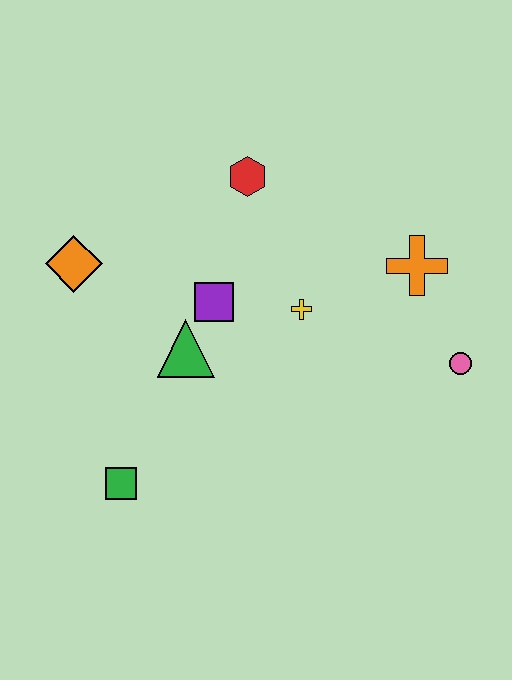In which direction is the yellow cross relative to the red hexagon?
The yellow cross is below the red hexagon.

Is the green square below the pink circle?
Yes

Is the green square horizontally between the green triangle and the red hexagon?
No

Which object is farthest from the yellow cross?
The green square is farthest from the yellow cross.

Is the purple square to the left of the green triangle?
No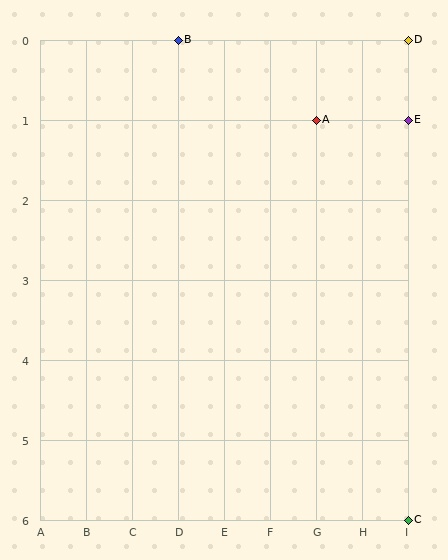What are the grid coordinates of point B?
Point B is at grid coordinates (D, 0).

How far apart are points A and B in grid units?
Points A and B are 3 columns and 1 row apart (about 3.2 grid units diagonally).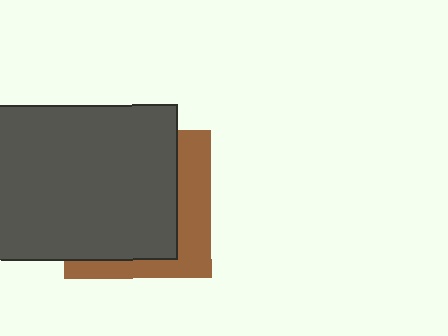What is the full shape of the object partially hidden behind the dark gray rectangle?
The partially hidden object is a brown square.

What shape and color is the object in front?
The object in front is a dark gray rectangle.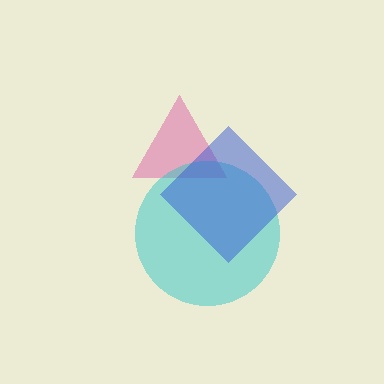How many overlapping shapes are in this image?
There are 3 overlapping shapes in the image.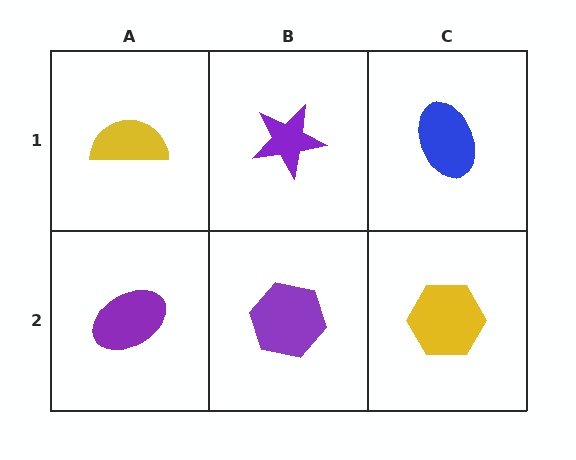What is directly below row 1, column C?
A yellow hexagon.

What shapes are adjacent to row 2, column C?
A blue ellipse (row 1, column C), a purple hexagon (row 2, column B).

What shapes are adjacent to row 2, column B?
A purple star (row 1, column B), a purple ellipse (row 2, column A), a yellow hexagon (row 2, column C).